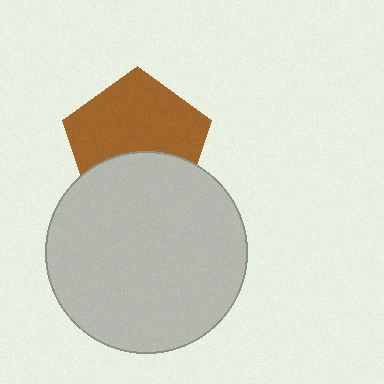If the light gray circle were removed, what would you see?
You would see the complete brown pentagon.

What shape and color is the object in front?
The object in front is a light gray circle.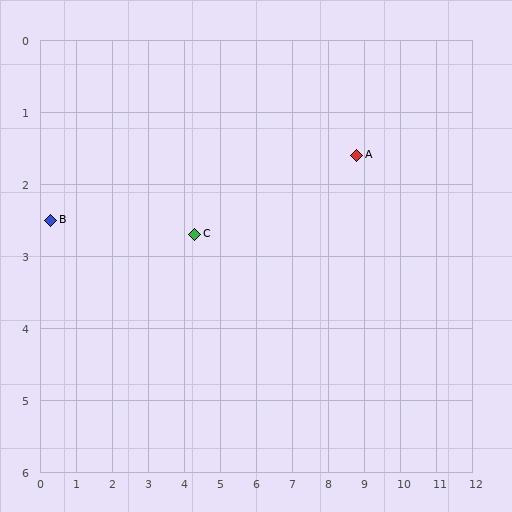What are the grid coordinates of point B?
Point B is at approximately (0.3, 2.5).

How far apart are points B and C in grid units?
Points B and C are about 4.0 grid units apart.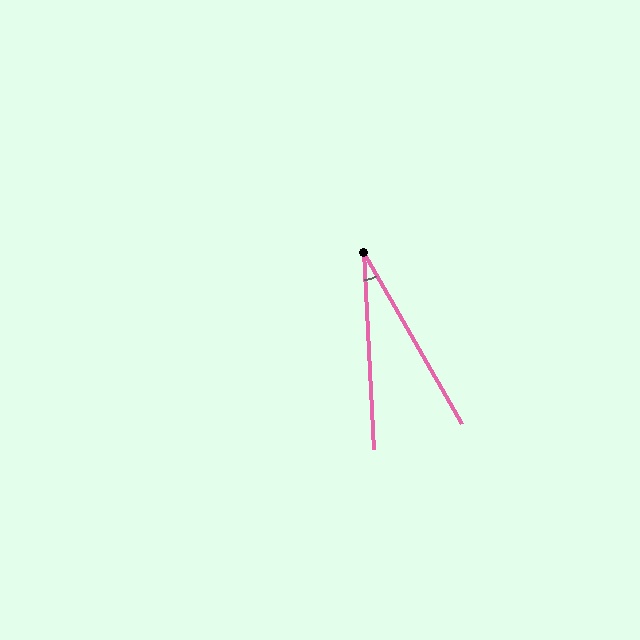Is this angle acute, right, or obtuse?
It is acute.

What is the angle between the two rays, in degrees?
Approximately 27 degrees.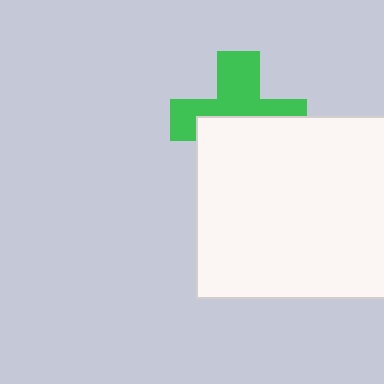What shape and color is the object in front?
The object in front is a white rectangle.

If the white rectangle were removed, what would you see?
You would see the complete green cross.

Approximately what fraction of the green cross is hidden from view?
Roughly 50% of the green cross is hidden behind the white rectangle.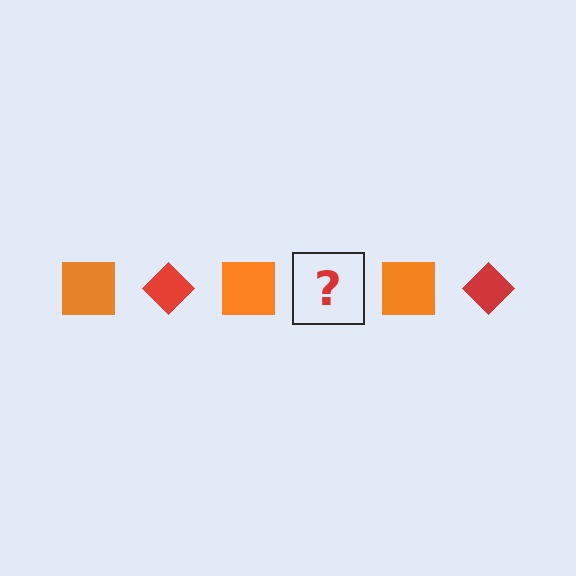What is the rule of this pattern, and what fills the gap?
The rule is that the pattern alternates between orange square and red diamond. The gap should be filled with a red diamond.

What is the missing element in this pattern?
The missing element is a red diamond.